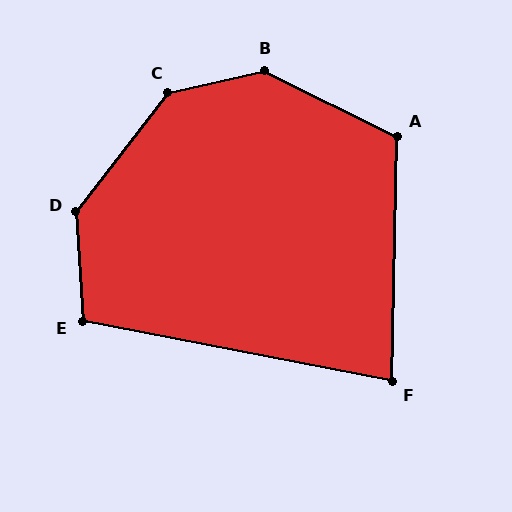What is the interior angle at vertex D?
Approximately 139 degrees (obtuse).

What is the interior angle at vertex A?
Approximately 115 degrees (obtuse).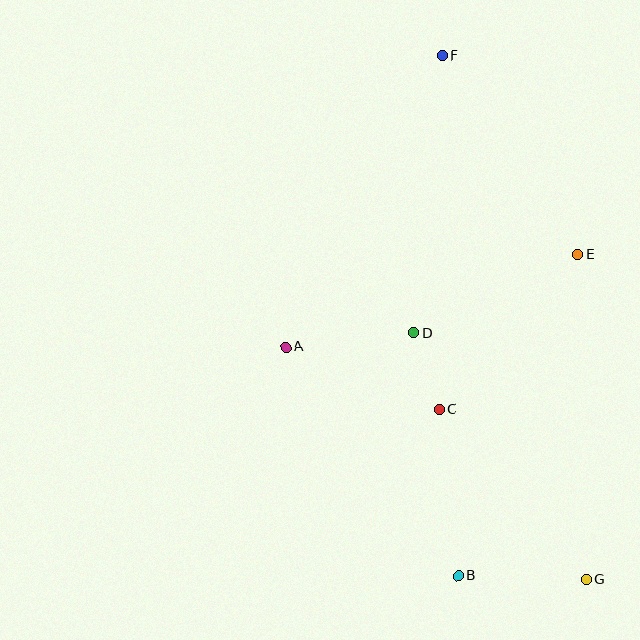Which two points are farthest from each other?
Points F and G are farthest from each other.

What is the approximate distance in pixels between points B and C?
The distance between B and C is approximately 168 pixels.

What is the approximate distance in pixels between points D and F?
The distance between D and F is approximately 279 pixels.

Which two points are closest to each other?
Points C and D are closest to each other.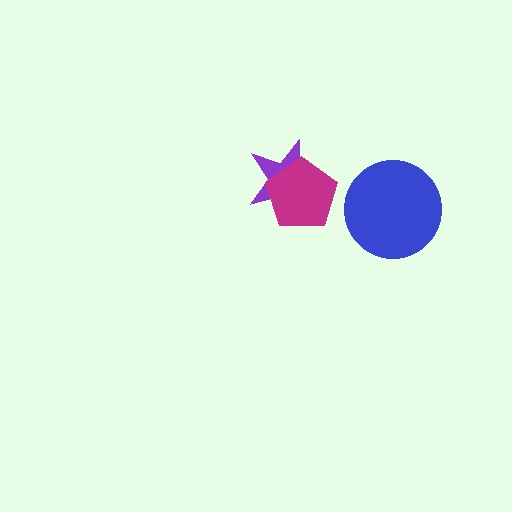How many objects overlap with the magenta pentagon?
1 object overlaps with the magenta pentagon.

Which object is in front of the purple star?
The magenta pentagon is in front of the purple star.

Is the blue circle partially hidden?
No, no other shape covers it.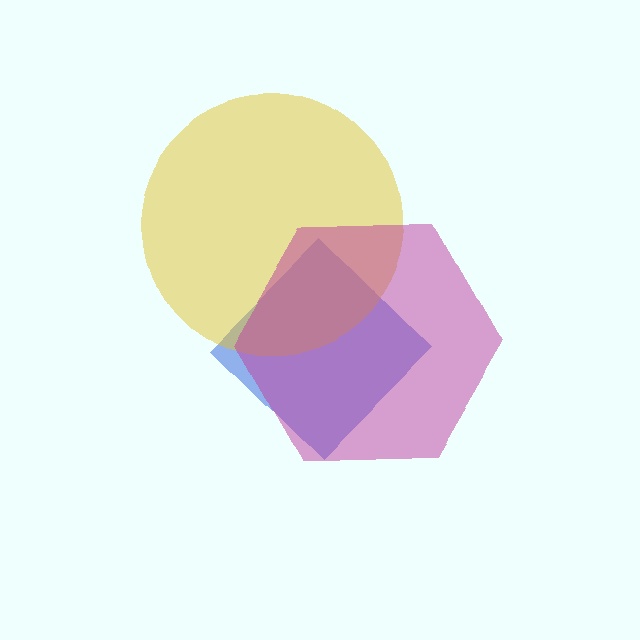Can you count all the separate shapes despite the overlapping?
Yes, there are 3 separate shapes.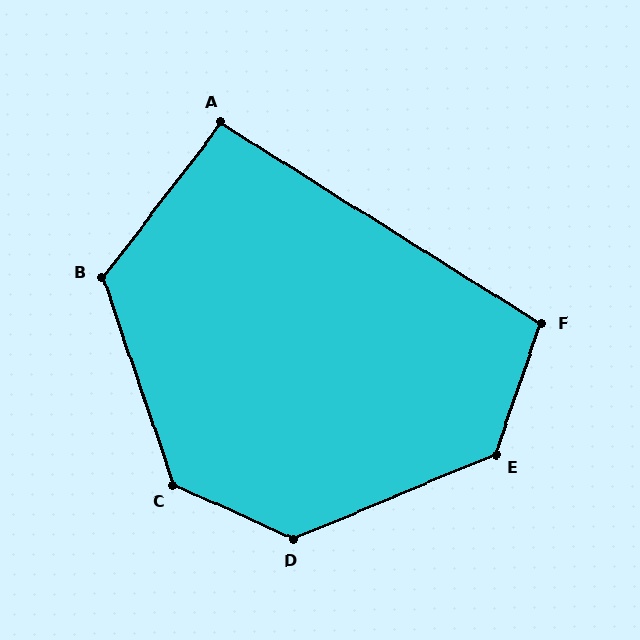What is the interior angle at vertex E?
Approximately 132 degrees (obtuse).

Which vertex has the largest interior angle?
C, at approximately 133 degrees.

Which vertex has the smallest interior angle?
A, at approximately 95 degrees.